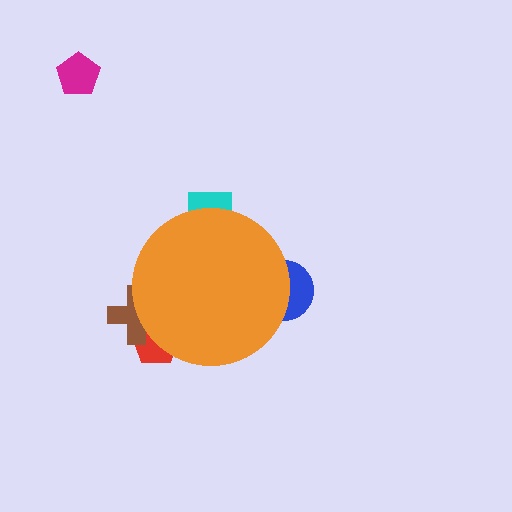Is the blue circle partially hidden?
Yes, the blue circle is partially hidden behind the orange circle.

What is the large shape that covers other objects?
An orange circle.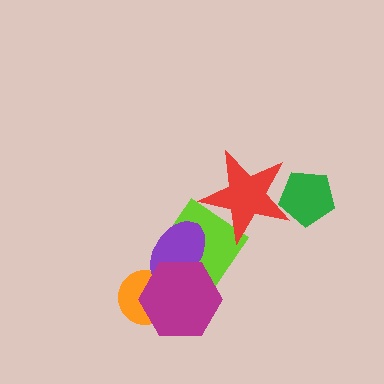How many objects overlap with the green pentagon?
1 object overlaps with the green pentagon.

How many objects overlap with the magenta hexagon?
3 objects overlap with the magenta hexagon.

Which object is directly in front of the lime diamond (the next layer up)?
The purple ellipse is directly in front of the lime diamond.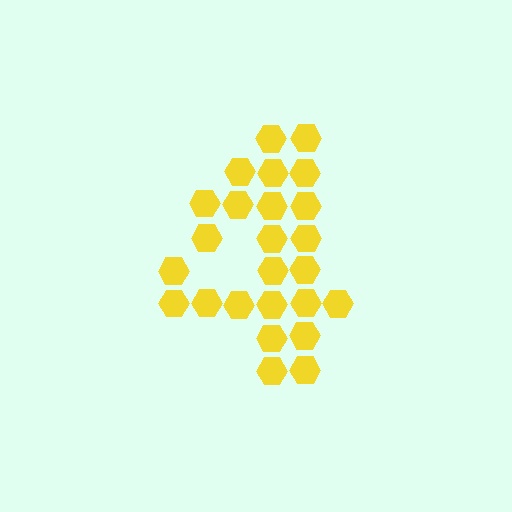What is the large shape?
The large shape is the digit 4.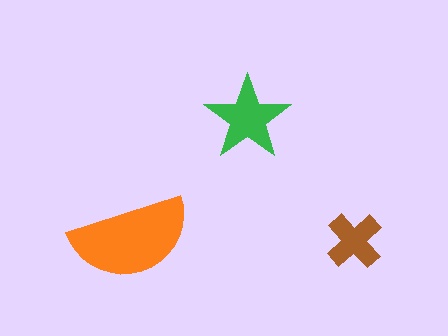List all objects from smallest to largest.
The brown cross, the green star, the orange semicircle.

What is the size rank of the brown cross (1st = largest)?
3rd.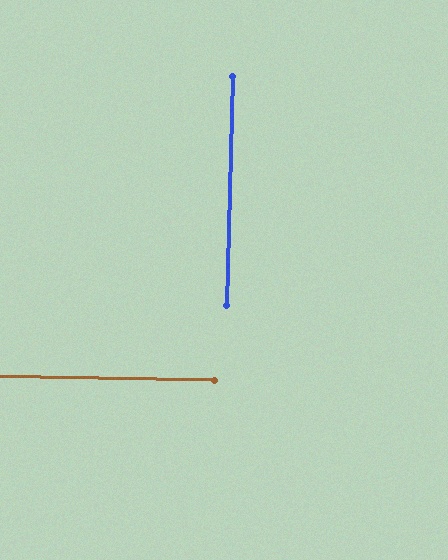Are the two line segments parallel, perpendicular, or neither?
Perpendicular — they meet at approximately 89°.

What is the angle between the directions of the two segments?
Approximately 89 degrees.